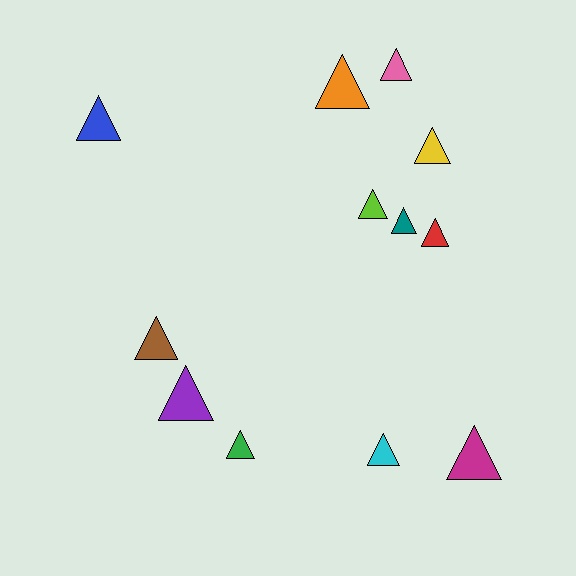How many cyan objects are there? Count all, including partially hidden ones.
There is 1 cyan object.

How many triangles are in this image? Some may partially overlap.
There are 12 triangles.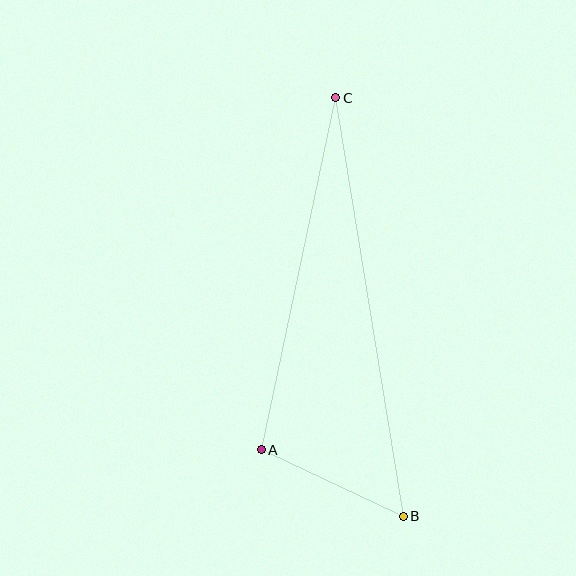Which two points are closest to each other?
Points A and B are closest to each other.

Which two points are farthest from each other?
Points B and C are farthest from each other.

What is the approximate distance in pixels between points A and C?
The distance between A and C is approximately 360 pixels.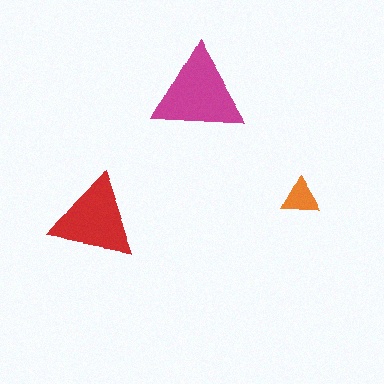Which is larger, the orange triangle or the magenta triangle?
The magenta one.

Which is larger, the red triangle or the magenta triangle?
The magenta one.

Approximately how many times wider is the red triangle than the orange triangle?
About 2 times wider.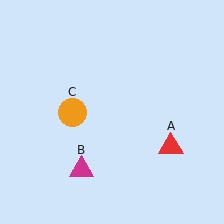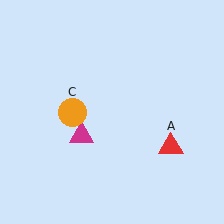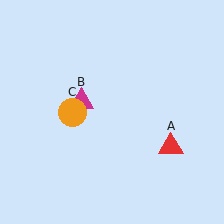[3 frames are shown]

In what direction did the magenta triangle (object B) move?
The magenta triangle (object B) moved up.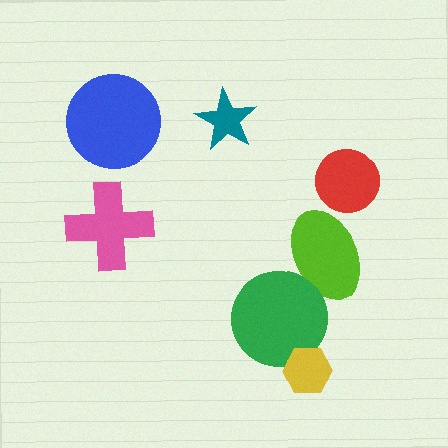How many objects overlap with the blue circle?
0 objects overlap with the blue circle.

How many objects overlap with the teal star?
0 objects overlap with the teal star.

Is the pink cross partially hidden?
No, no other shape covers it.